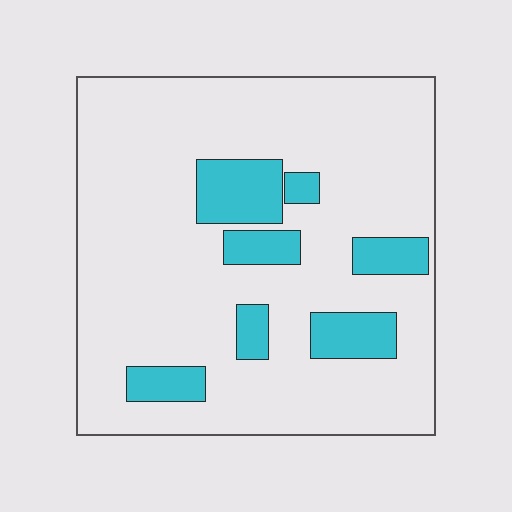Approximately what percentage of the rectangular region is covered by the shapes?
Approximately 15%.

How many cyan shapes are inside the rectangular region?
7.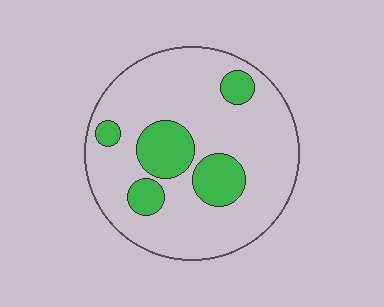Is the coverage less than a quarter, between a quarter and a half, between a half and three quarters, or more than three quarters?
Less than a quarter.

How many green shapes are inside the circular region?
5.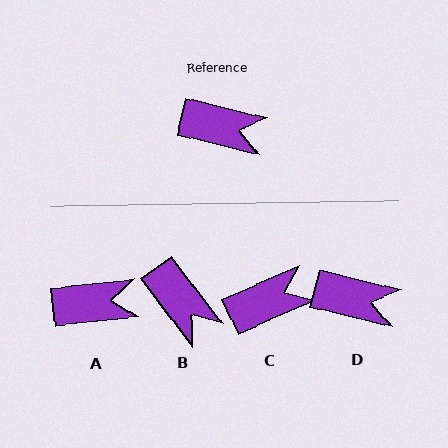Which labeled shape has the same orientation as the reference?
D.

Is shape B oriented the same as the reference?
No, it is off by about 39 degrees.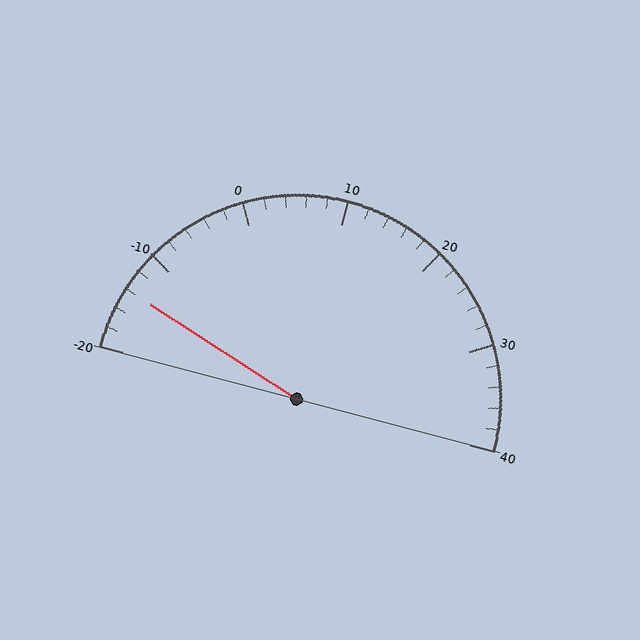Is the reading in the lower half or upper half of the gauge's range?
The reading is in the lower half of the range (-20 to 40).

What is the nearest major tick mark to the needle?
The nearest major tick mark is -10.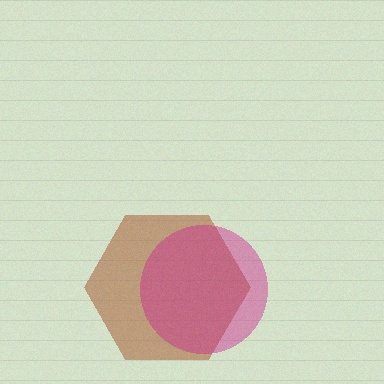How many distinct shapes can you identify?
There are 2 distinct shapes: a brown hexagon, a magenta circle.